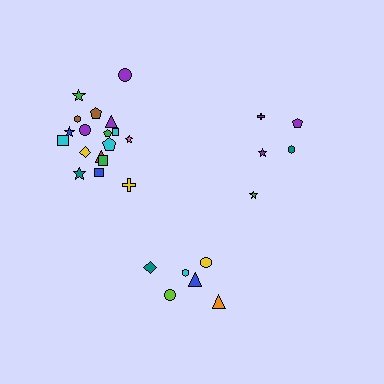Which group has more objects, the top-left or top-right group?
The top-left group.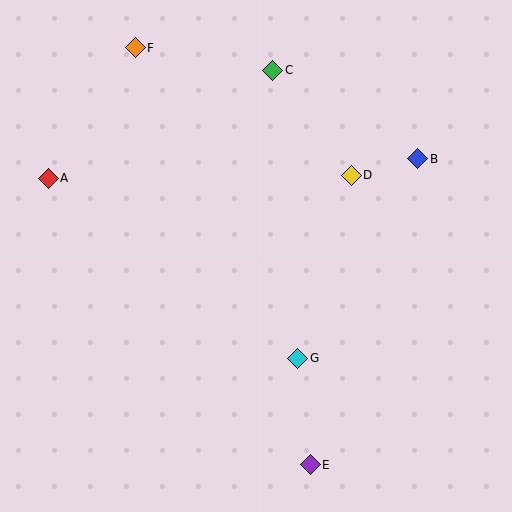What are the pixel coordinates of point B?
Point B is at (418, 159).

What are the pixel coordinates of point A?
Point A is at (48, 178).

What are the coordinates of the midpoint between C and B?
The midpoint between C and B is at (345, 115).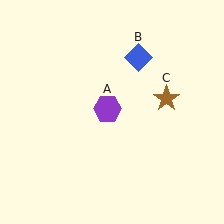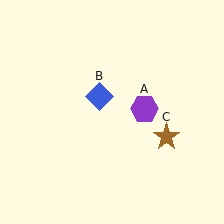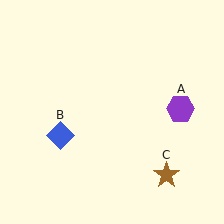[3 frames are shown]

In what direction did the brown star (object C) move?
The brown star (object C) moved down.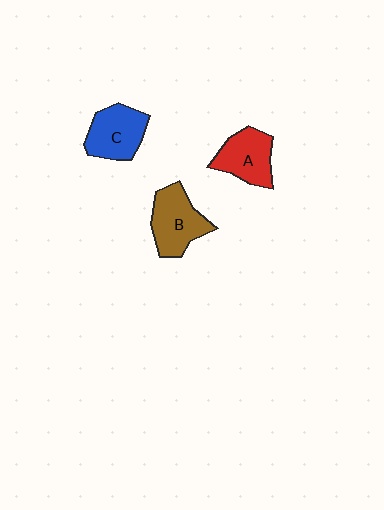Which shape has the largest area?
Shape B (brown).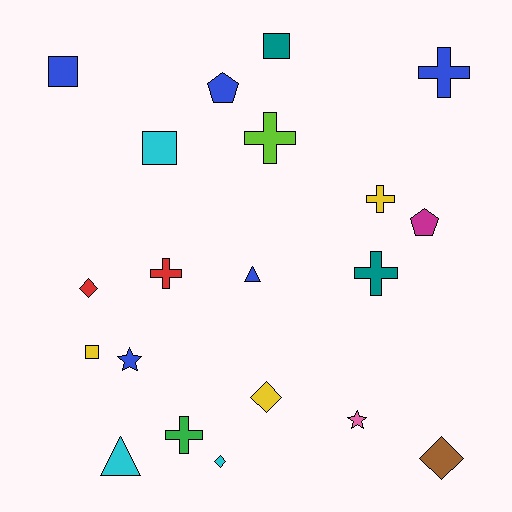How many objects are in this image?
There are 20 objects.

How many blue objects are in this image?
There are 5 blue objects.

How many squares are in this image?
There are 4 squares.